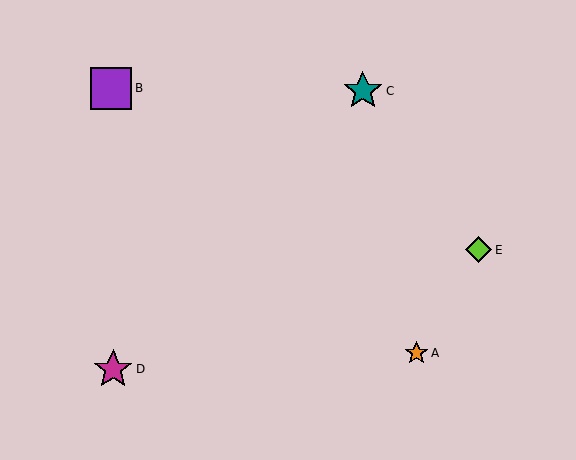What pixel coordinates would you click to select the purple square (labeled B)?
Click at (111, 88) to select the purple square B.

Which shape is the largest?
The purple square (labeled B) is the largest.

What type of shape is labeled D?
Shape D is a magenta star.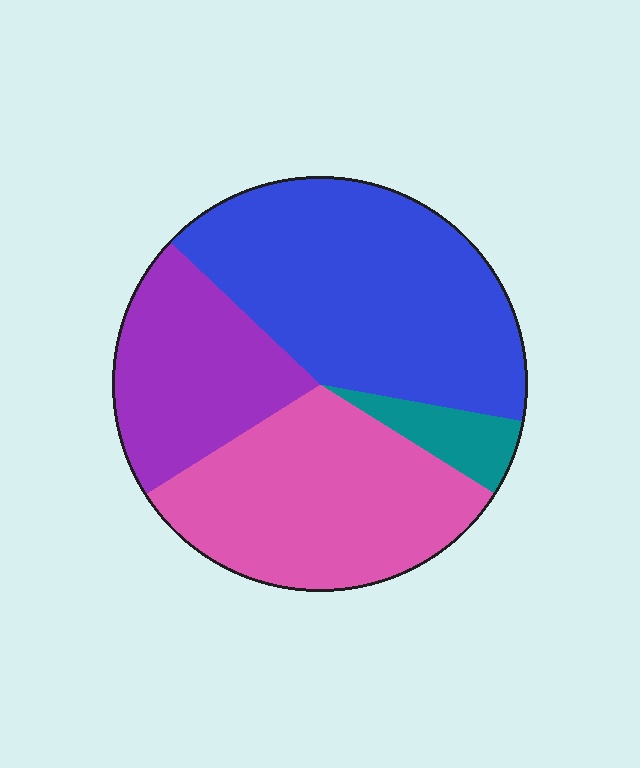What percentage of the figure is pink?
Pink takes up about one third (1/3) of the figure.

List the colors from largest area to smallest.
From largest to smallest: blue, pink, purple, teal.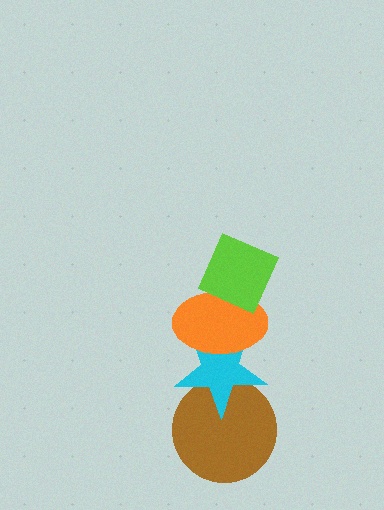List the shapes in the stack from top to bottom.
From top to bottom: the lime diamond, the orange ellipse, the cyan star, the brown circle.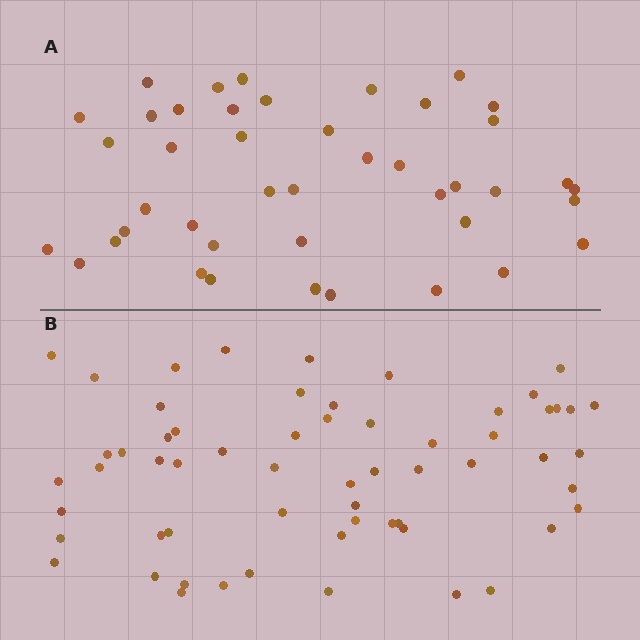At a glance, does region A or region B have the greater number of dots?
Region B (the bottom region) has more dots.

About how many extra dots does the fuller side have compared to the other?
Region B has approximately 15 more dots than region A.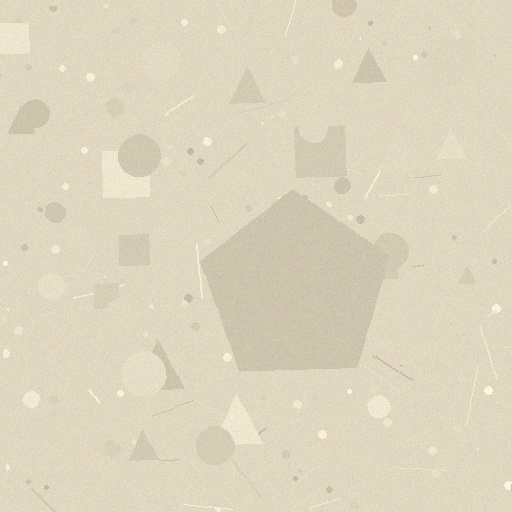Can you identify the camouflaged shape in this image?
The camouflaged shape is a pentagon.